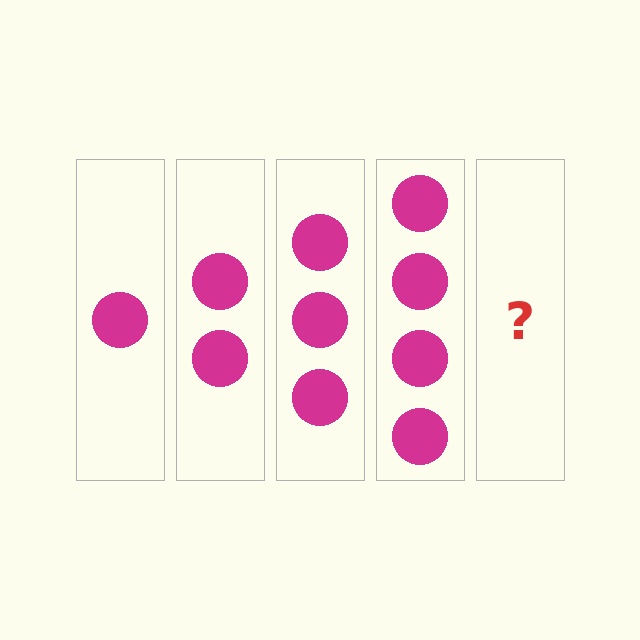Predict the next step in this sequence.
The next step is 5 circles.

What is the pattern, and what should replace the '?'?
The pattern is that each step adds one more circle. The '?' should be 5 circles.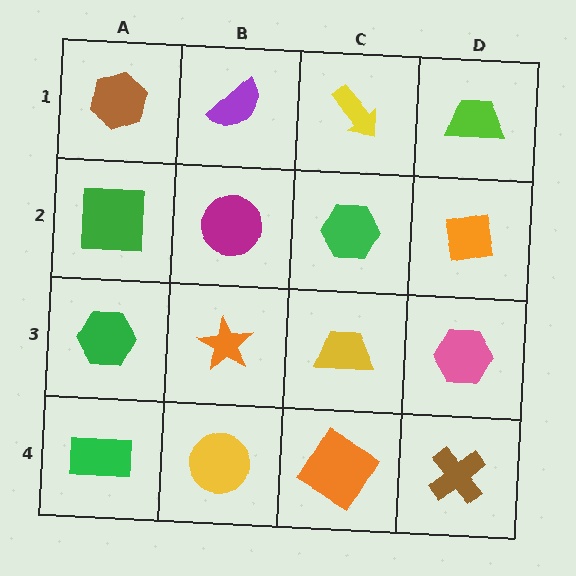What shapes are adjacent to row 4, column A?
A green hexagon (row 3, column A), a yellow circle (row 4, column B).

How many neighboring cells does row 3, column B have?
4.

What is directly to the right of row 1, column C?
A lime trapezoid.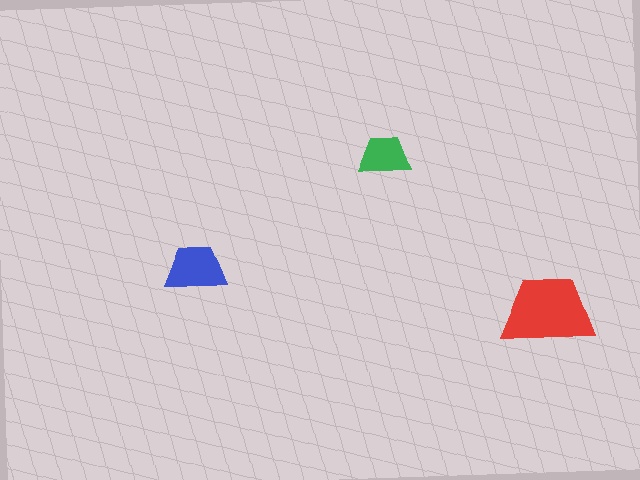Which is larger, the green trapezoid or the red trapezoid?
The red one.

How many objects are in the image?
There are 3 objects in the image.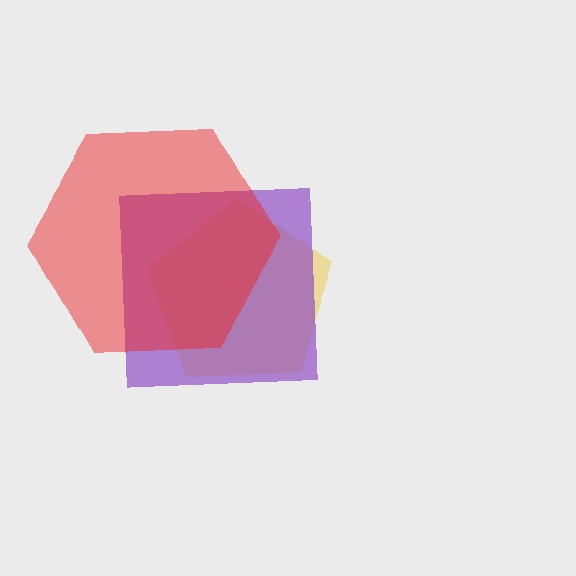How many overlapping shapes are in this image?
There are 3 overlapping shapes in the image.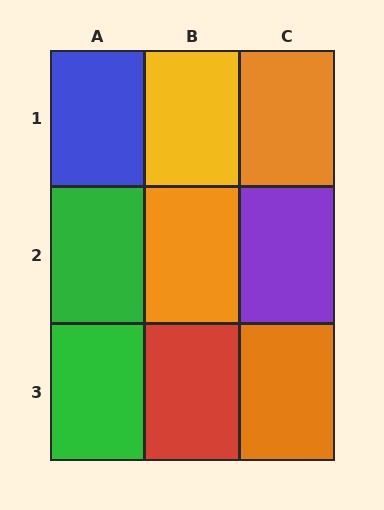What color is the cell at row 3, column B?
Red.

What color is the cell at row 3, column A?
Green.